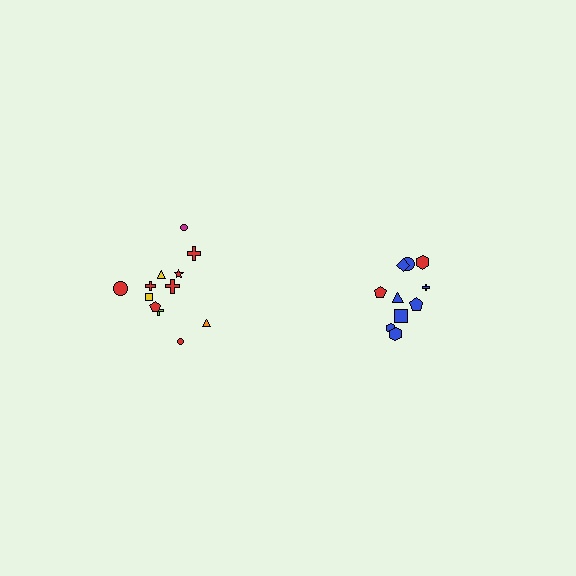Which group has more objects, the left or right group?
The left group.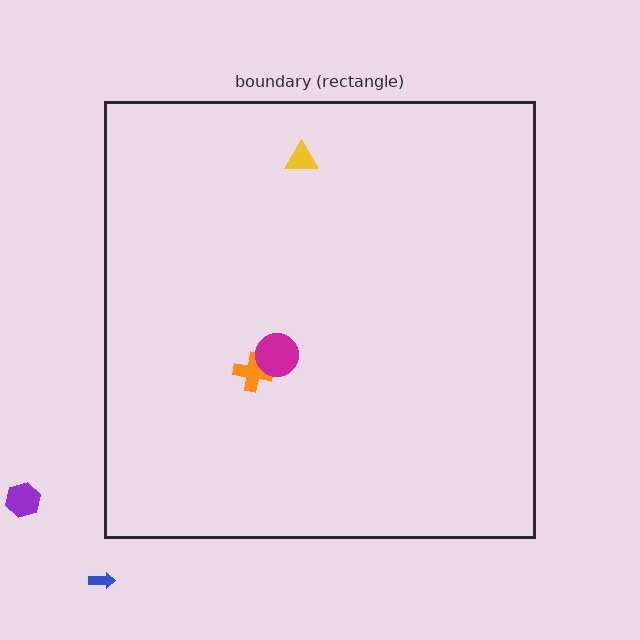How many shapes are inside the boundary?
3 inside, 2 outside.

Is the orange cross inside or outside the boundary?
Inside.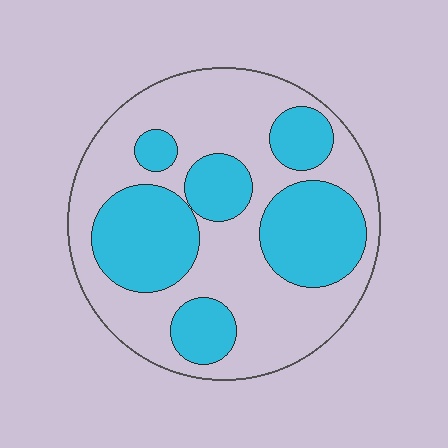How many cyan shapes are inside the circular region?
6.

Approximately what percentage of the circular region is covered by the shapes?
Approximately 40%.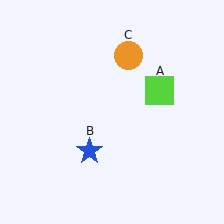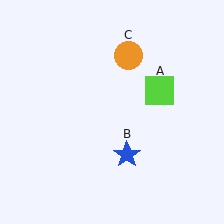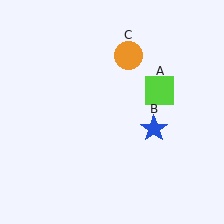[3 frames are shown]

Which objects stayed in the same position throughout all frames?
Lime square (object A) and orange circle (object C) remained stationary.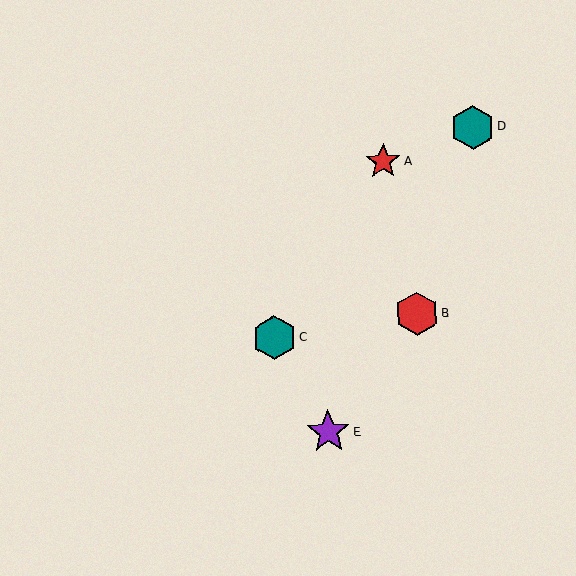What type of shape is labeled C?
Shape C is a teal hexagon.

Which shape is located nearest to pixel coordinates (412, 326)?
The red hexagon (labeled B) at (417, 314) is nearest to that location.